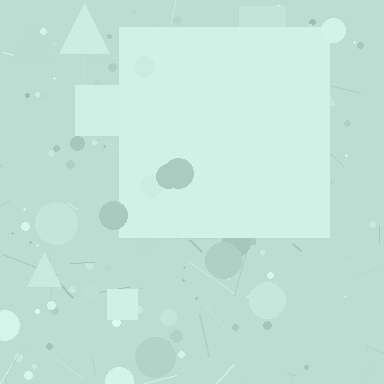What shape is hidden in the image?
A square is hidden in the image.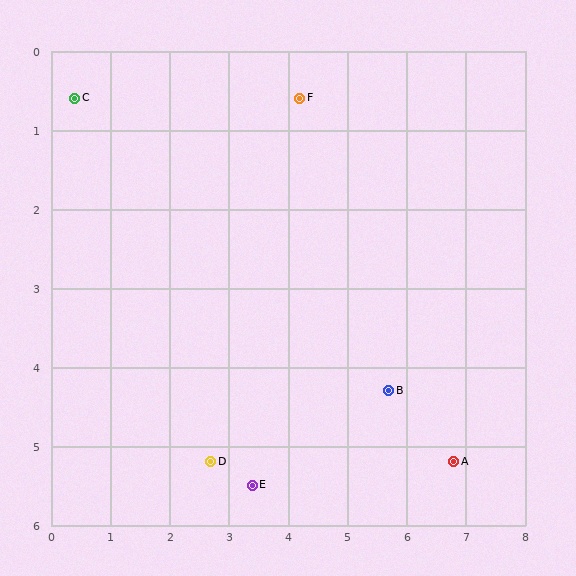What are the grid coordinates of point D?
Point D is at approximately (2.7, 5.2).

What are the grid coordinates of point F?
Point F is at approximately (4.2, 0.6).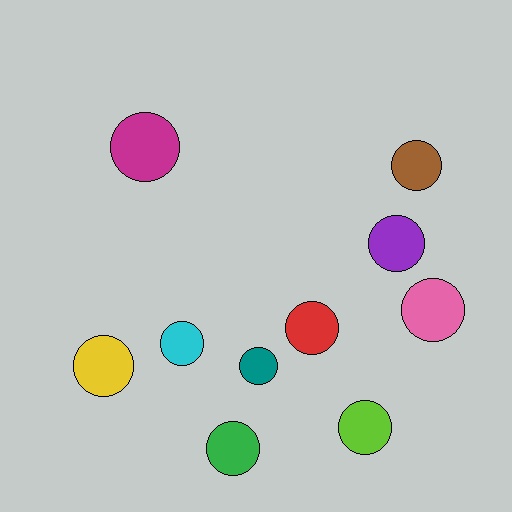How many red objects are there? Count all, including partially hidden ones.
There is 1 red object.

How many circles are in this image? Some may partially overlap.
There are 10 circles.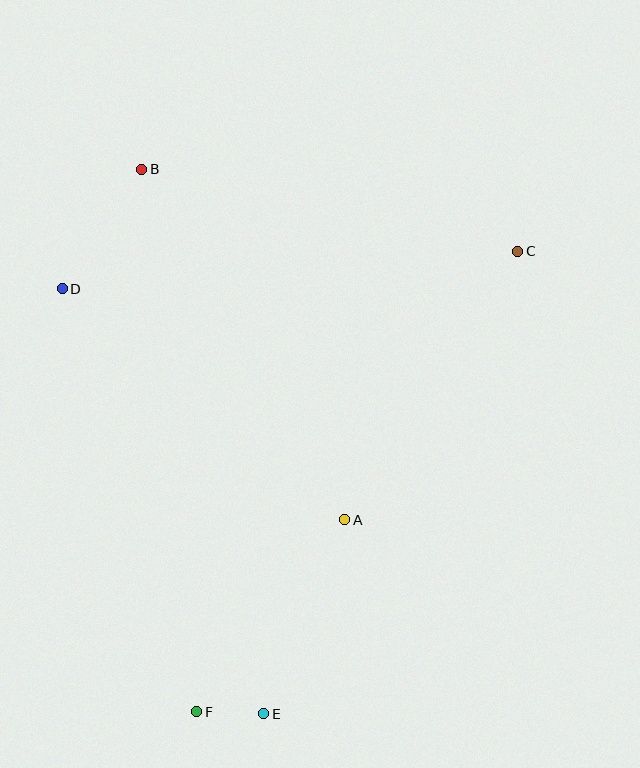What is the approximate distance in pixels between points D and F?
The distance between D and F is approximately 444 pixels.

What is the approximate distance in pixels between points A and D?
The distance between A and D is approximately 365 pixels.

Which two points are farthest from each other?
Points C and F are farthest from each other.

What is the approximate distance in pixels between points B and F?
The distance between B and F is approximately 546 pixels.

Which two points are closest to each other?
Points E and F are closest to each other.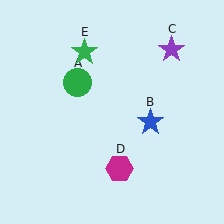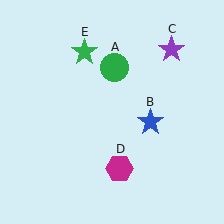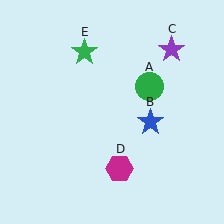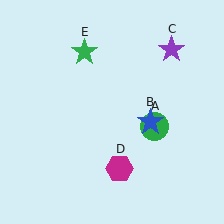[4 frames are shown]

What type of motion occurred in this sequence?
The green circle (object A) rotated clockwise around the center of the scene.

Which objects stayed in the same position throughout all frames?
Blue star (object B) and purple star (object C) and magenta hexagon (object D) and green star (object E) remained stationary.